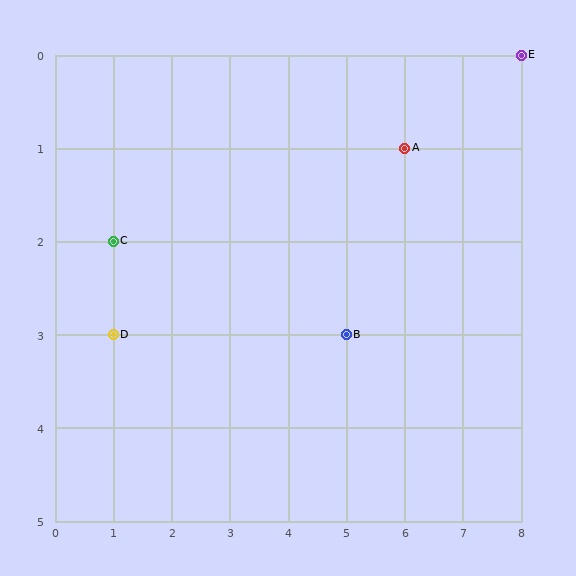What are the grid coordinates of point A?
Point A is at grid coordinates (6, 1).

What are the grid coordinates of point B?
Point B is at grid coordinates (5, 3).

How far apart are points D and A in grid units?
Points D and A are 5 columns and 2 rows apart (about 5.4 grid units diagonally).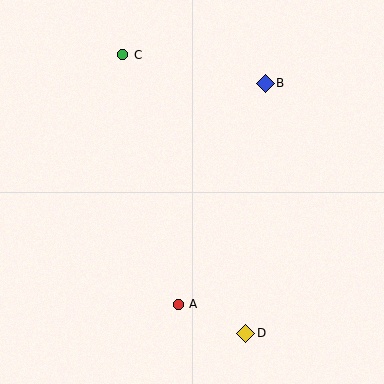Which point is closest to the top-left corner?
Point C is closest to the top-left corner.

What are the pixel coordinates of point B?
Point B is at (265, 83).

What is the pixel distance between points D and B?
The distance between D and B is 251 pixels.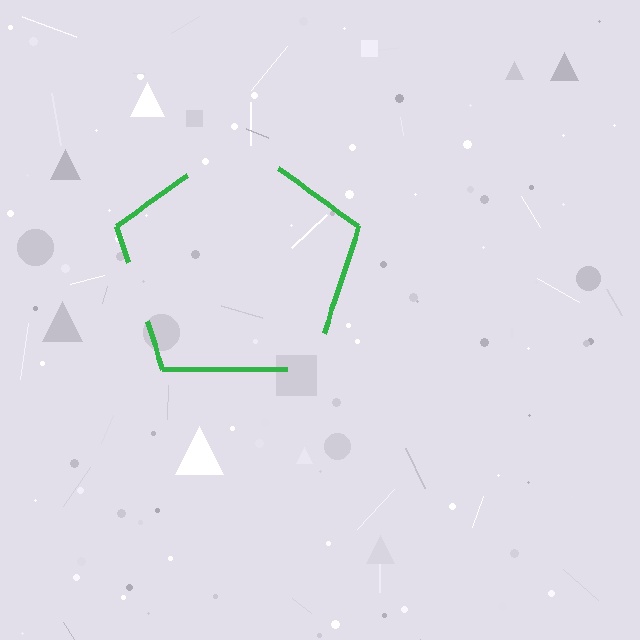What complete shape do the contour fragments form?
The contour fragments form a pentagon.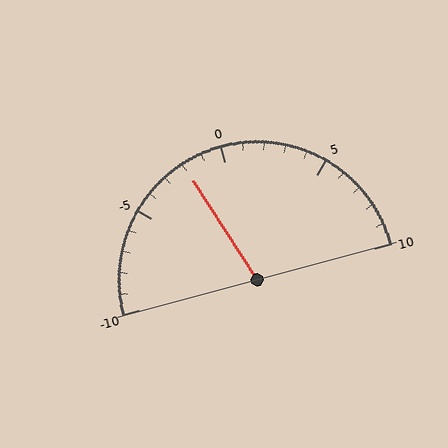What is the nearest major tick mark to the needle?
The nearest major tick mark is 0.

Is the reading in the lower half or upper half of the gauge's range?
The reading is in the lower half of the range (-10 to 10).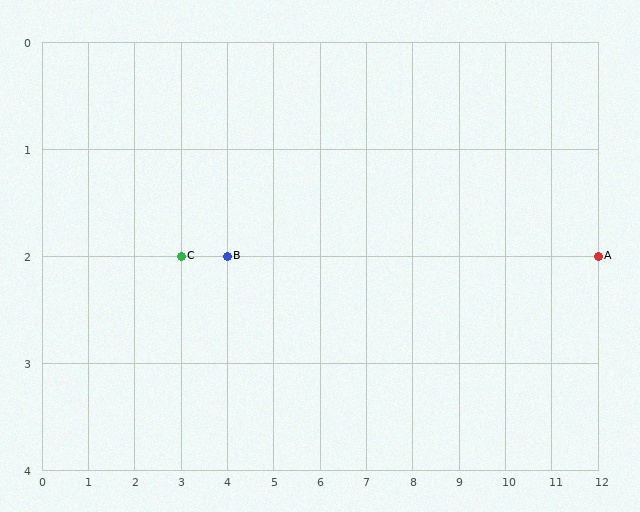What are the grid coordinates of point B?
Point B is at grid coordinates (4, 2).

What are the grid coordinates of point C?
Point C is at grid coordinates (3, 2).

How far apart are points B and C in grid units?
Points B and C are 1 column apart.